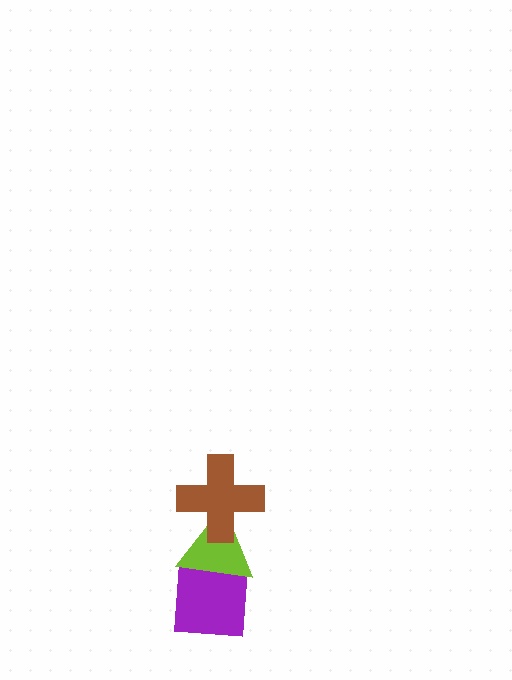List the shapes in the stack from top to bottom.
From top to bottom: the brown cross, the lime triangle, the purple square.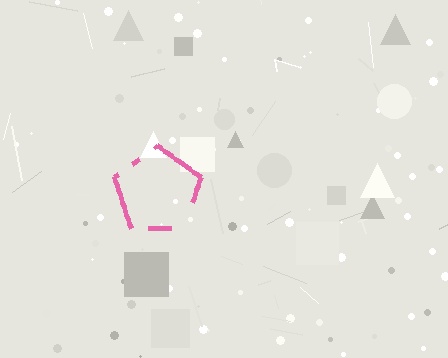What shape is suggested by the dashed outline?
The dashed outline suggests a pentagon.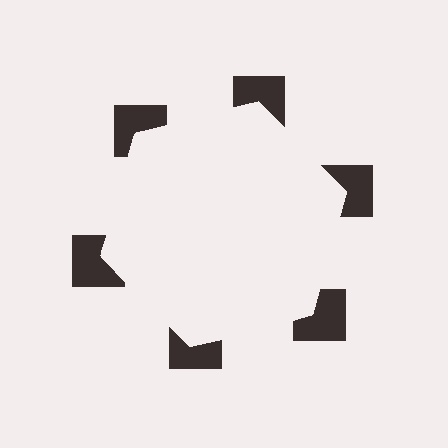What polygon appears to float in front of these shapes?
An illusory hexagon — its edges are inferred from the aligned wedge cuts in the notched squares, not physically drawn.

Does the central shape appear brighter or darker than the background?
It typically appears slightly brighter than the background, even though no actual brightness change is drawn.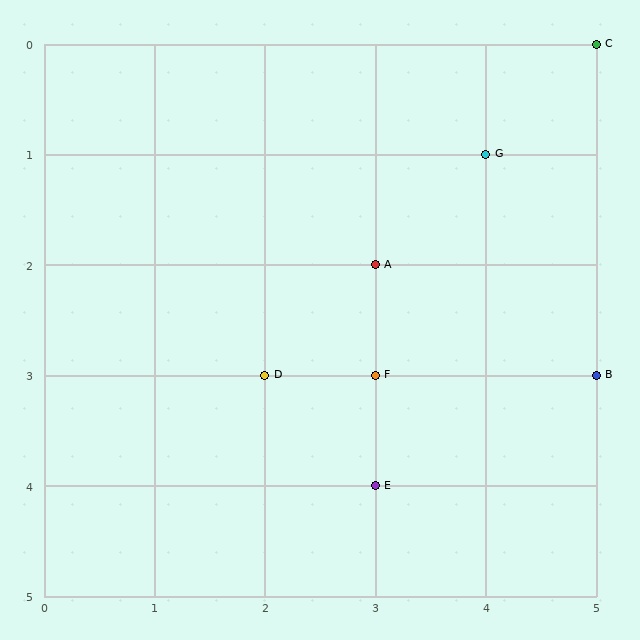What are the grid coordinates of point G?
Point G is at grid coordinates (4, 1).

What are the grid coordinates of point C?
Point C is at grid coordinates (5, 0).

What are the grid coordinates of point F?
Point F is at grid coordinates (3, 3).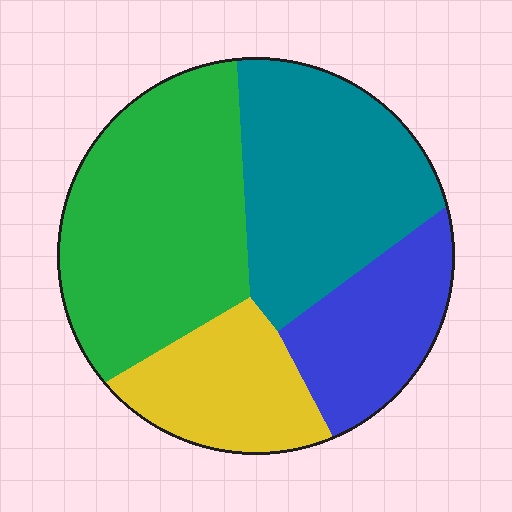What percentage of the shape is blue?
Blue covers about 15% of the shape.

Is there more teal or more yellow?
Teal.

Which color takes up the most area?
Green, at roughly 35%.